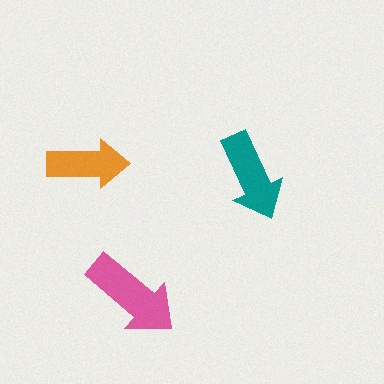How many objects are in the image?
There are 3 objects in the image.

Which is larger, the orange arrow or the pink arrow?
The pink one.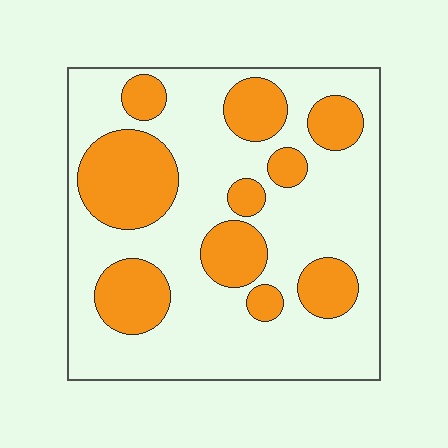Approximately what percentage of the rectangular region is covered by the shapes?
Approximately 30%.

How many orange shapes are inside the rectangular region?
10.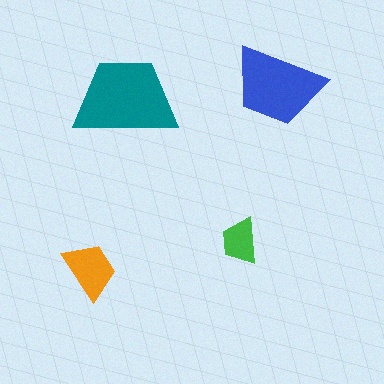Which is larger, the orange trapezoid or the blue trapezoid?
The blue one.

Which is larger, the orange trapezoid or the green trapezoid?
The orange one.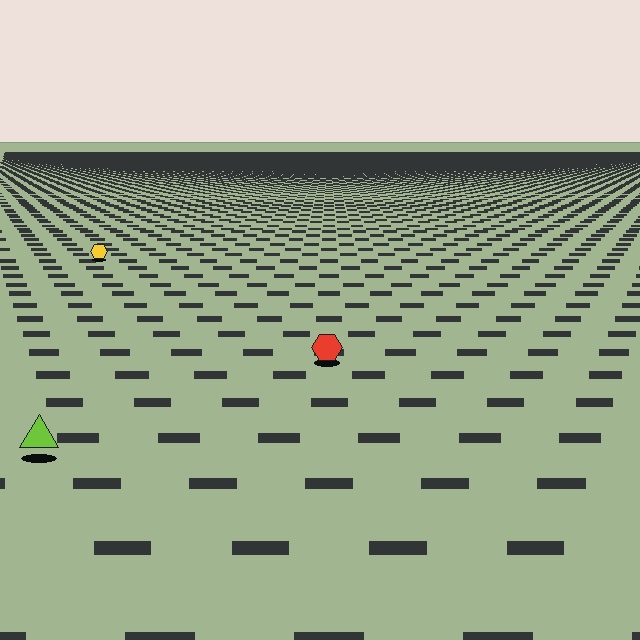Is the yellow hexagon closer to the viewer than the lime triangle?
No. The lime triangle is closer — you can tell from the texture gradient: the ground texture is coarser near it.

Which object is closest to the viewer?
The lime triangle is closest. The texture marks near it are larger and more spread out.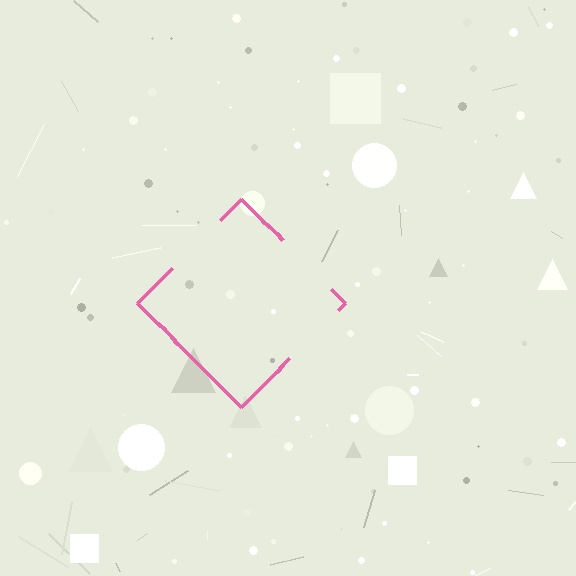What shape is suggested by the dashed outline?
The dashed outline suggests a diamond.